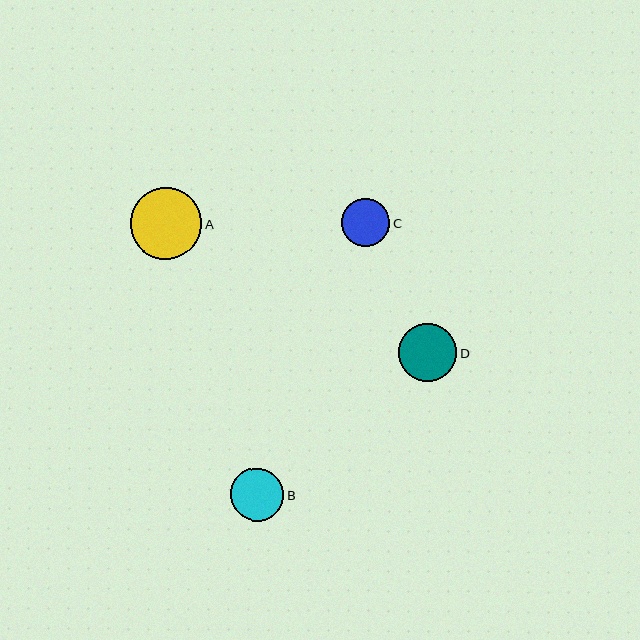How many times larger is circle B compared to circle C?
Circle B is approximately 1.1 times the size of circle C.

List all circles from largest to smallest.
From largest to smallest: A, D, B, C.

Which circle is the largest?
Circle A is the largest with a size of approximately 72 pixels.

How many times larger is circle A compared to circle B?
Circle A is approximately 1.3 times the size of circle B.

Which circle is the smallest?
Circle C is the smallest with a size of approximately 48 pixels.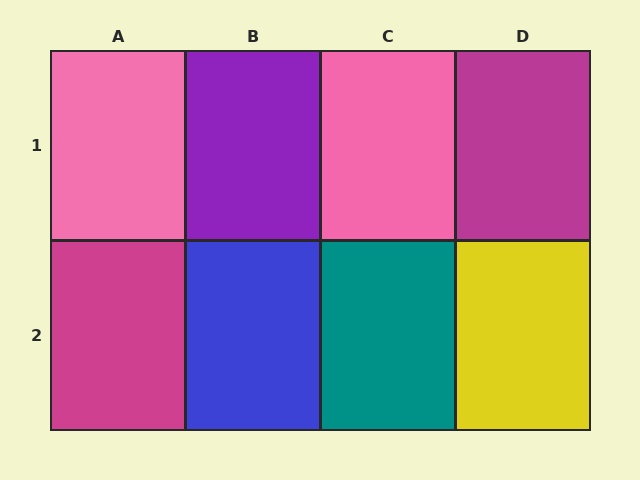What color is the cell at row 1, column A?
Pink.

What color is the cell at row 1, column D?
Magenta.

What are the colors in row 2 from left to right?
Magenta, blue, teal, yellow.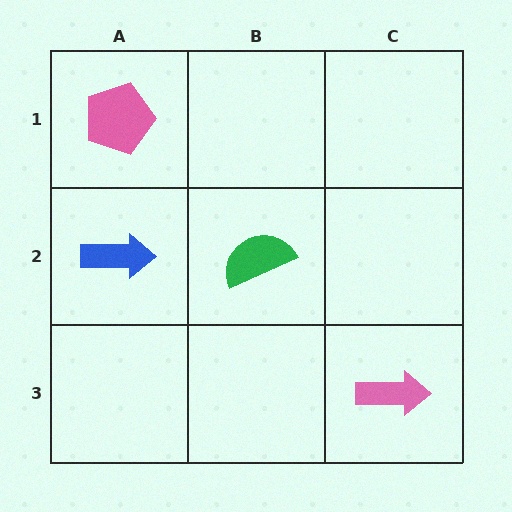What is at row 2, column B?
A green semicircle.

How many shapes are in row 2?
2 shapes.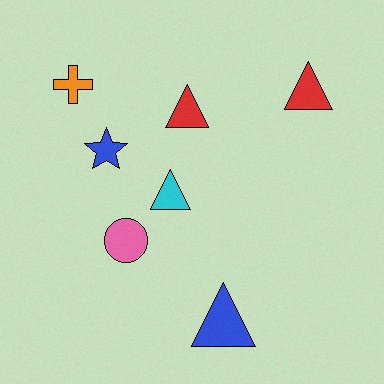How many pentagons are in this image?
There are no pentagons.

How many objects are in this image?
There are 7 objects.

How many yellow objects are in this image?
There are no yellow objects.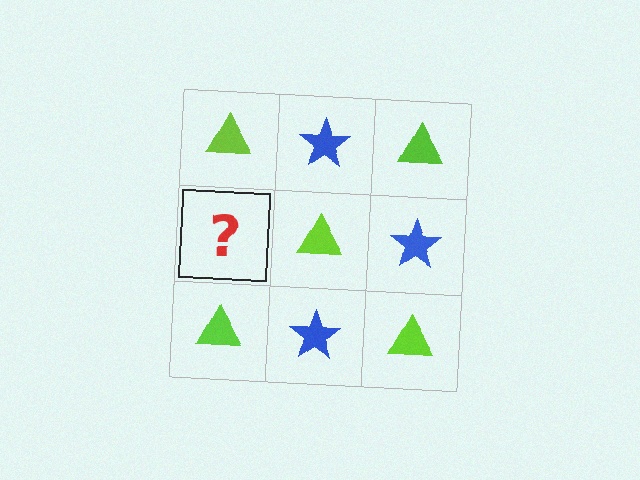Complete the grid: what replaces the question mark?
The question mark should be replaced with a blue star.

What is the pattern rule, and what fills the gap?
The rule is that it alternates lime triangle and blue star in a checkerboard pattern. The gap should be filled with a blue star.